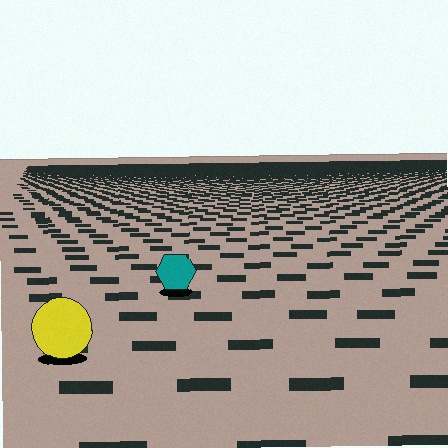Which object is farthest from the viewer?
The teal hexagon is farthest from the viewer. It appears smaller and the ground texture around it is denser.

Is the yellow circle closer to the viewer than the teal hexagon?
Yes. The yellow circle is closer — you can tell from the texture gradient: the ground texture is coarser near it.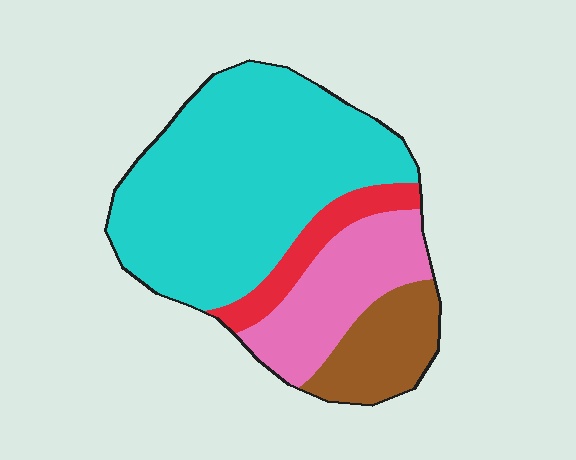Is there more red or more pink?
Pink.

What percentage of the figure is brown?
Brown takes up less than a sixth of the figure.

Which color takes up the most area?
Cyan, at roughly 55%.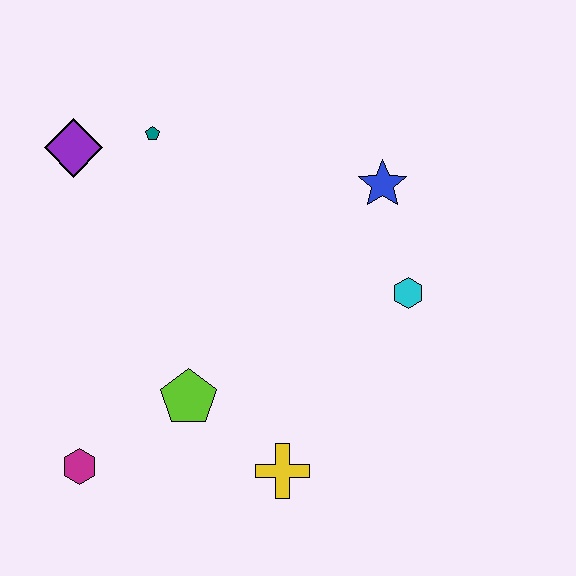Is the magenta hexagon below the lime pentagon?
Yes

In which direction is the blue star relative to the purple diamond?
The blue star is to the right of the purple diamond.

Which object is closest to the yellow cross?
The lime pentagon is closest to the yellow cross.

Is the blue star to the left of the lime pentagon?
No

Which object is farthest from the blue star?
The magenta hexagon is farthest from the blue star.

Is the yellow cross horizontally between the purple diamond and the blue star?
Yes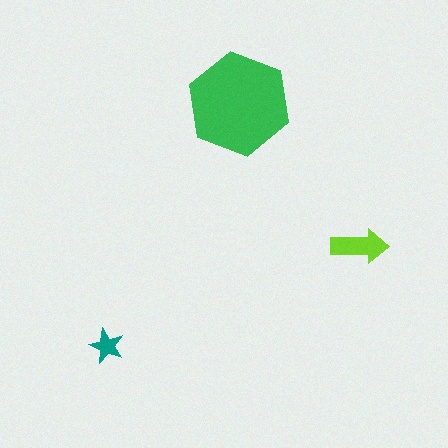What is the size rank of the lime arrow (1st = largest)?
2nd.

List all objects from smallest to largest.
The teal star, the lime arrow, the green hexagon.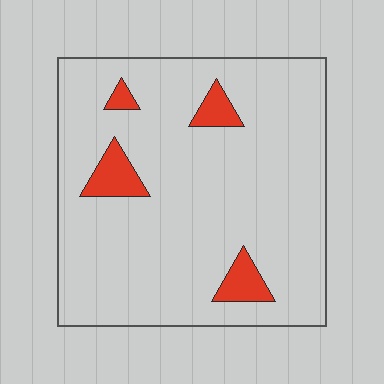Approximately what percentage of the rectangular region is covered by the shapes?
Approximately 10%.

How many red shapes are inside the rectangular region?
4.